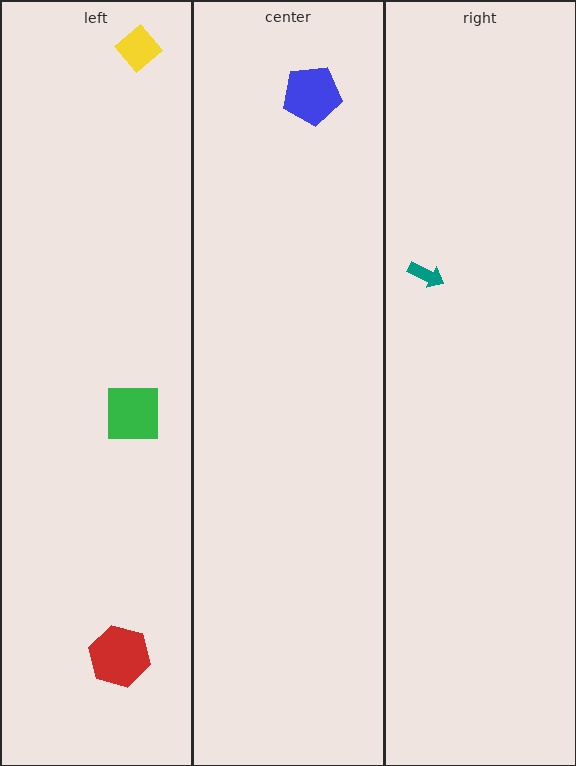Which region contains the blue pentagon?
The center region.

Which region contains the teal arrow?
The right region.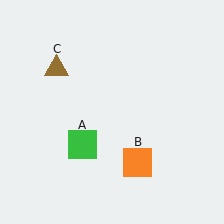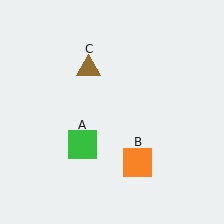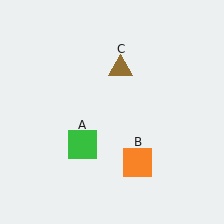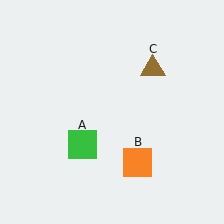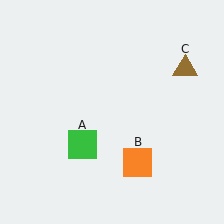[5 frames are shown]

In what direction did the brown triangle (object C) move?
The brown triangle (object C) moved right.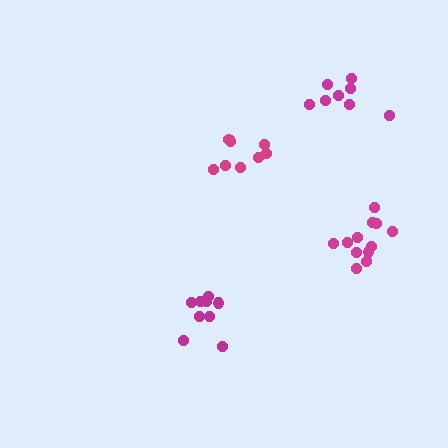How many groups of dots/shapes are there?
There are 4 groups.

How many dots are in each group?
Group 1: 8 dots, Group 2: 9 dots, Group 3: 8 dots, Group 4: 12 dots (37 total).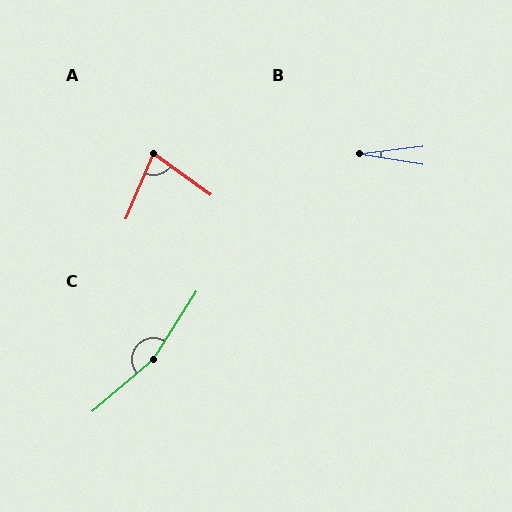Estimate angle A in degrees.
Approximately 77 degrees.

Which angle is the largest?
C, at approximately 163 degrees.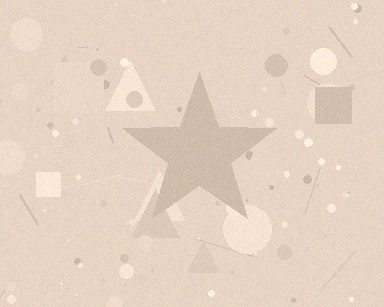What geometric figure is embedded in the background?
A star is embedded in the background.